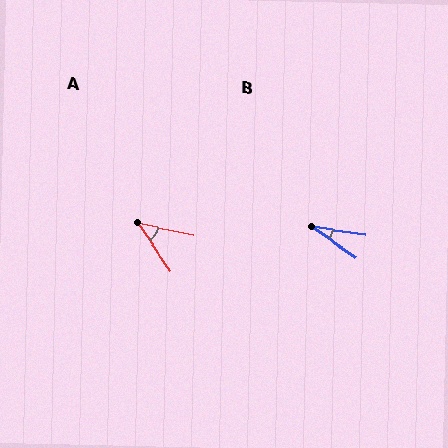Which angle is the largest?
A, at approximately 44 degrees.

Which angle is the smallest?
B, at approximately 26 degrees.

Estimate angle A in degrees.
Approximately 44 degrees.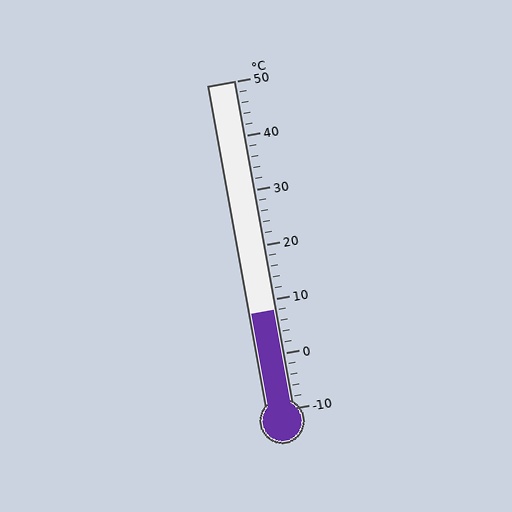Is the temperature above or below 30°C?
The temperature is below 30°C.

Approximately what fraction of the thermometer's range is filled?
The thermometer is filled to approximately 30% of its range.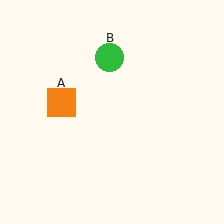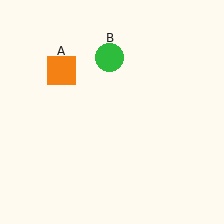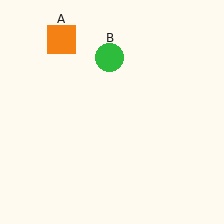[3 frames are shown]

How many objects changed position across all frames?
1 object changed position: orange square (object A).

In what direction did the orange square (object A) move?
The orange square (object A) moved up.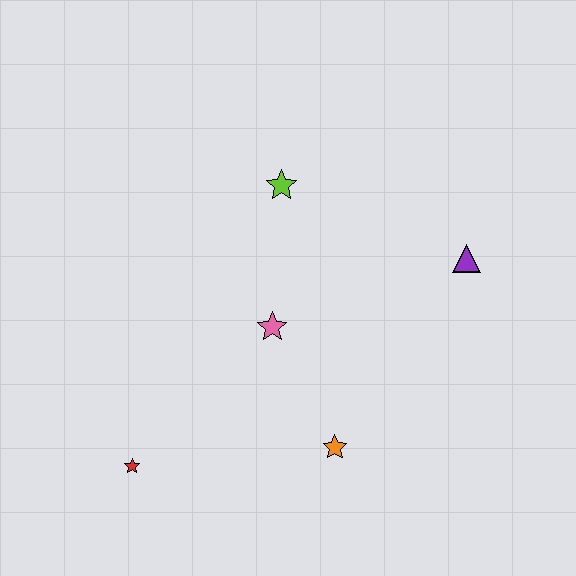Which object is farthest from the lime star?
The red star is farthest from the lime star.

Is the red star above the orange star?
No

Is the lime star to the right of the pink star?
Yes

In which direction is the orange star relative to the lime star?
The orange star is below the lime star.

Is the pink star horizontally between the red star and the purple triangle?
Yes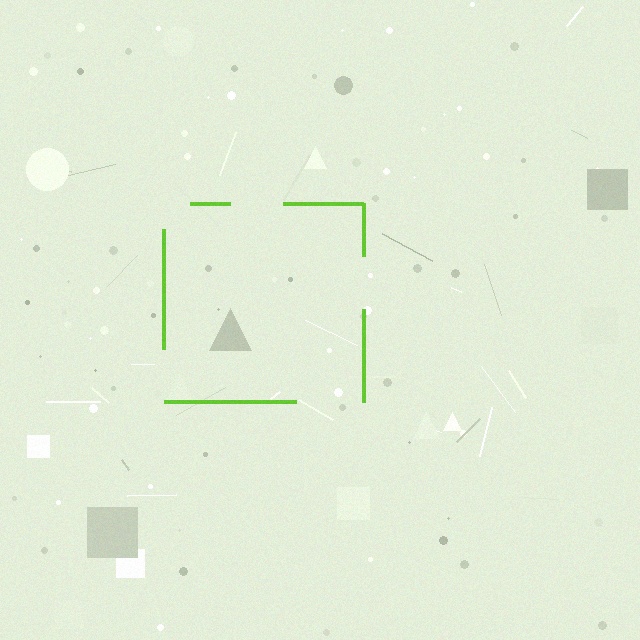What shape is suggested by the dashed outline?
The dashed outline suggests a square.